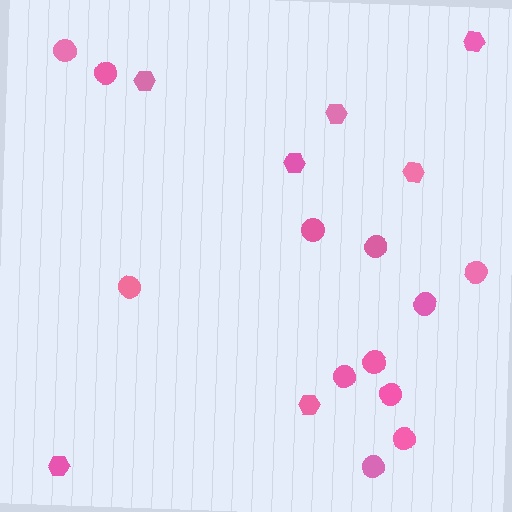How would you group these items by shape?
There are 2 groups: one group of hexagons (7) and one group of circles (12).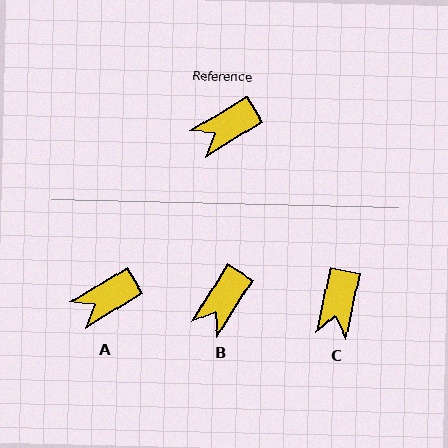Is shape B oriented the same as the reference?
No, it is off by about 27 degrees.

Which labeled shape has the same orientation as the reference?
A.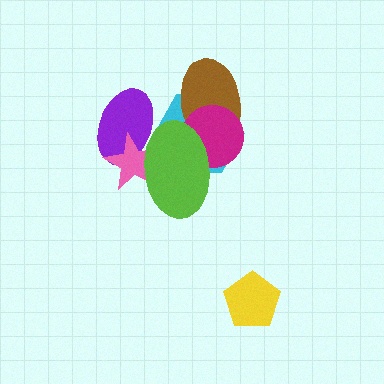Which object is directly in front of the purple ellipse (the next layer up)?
The pink star is directly in front of the purple ellipse.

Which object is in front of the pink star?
The lime ellipse is in front of the pink star.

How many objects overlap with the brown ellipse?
3 objects overlap with the brown ellipse.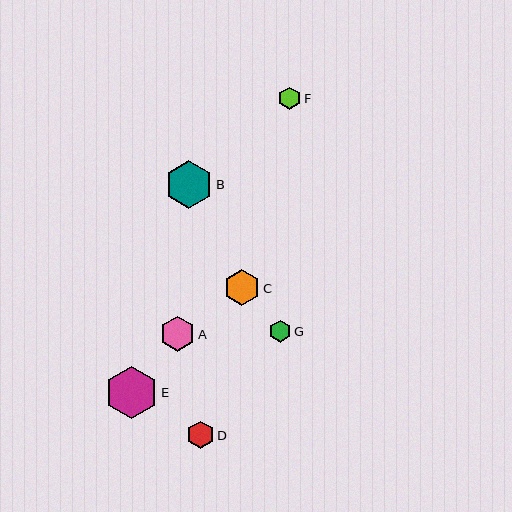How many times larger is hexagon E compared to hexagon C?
Hexagon E is approximately 1.5 times the size of hexagon C.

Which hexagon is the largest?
Hexagon E is the largest with a size of approximately 52 pixels.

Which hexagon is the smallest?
Hexagon G is the smallest with a size of approximately 22 pixels.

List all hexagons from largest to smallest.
From largest to smallest: E, B, C, A, D, F, G.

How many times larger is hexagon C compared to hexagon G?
Hexagon C is approximately 1.6 times the size of hexagon G.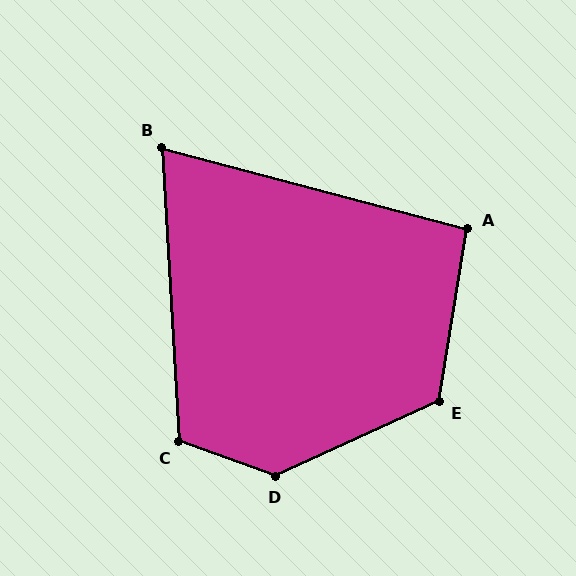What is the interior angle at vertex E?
Approximately 124 degrees (obtuse).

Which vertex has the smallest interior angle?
B, at approximately 72 degrees.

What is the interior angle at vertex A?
Approximately 96 degrees (obtuse).